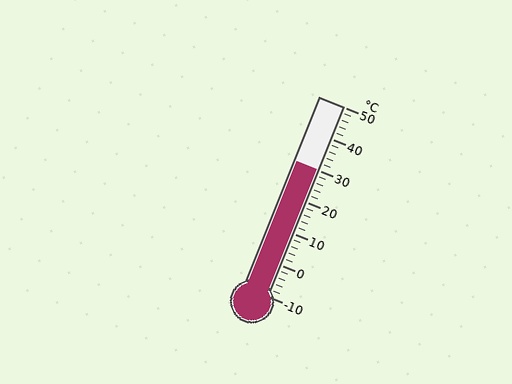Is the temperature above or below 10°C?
The temperature is above 10°C.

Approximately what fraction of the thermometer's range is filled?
The thermometer is filled to approximately 65% of its range.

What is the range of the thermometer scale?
The thermometer scale ranges from -10°C to 50°C.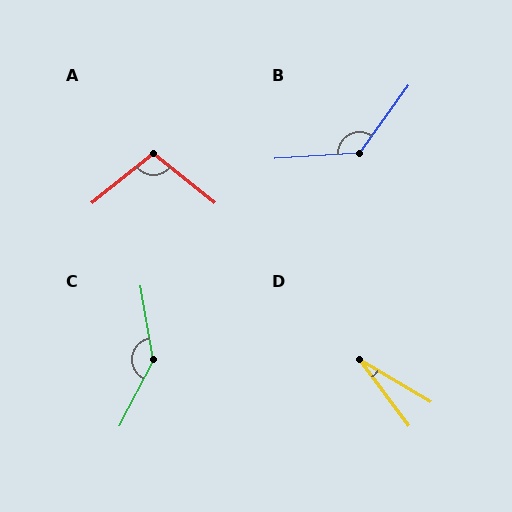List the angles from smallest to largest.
D (23°), A (102°), B (130°), C (143°).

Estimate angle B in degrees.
Approximately 130 degrees.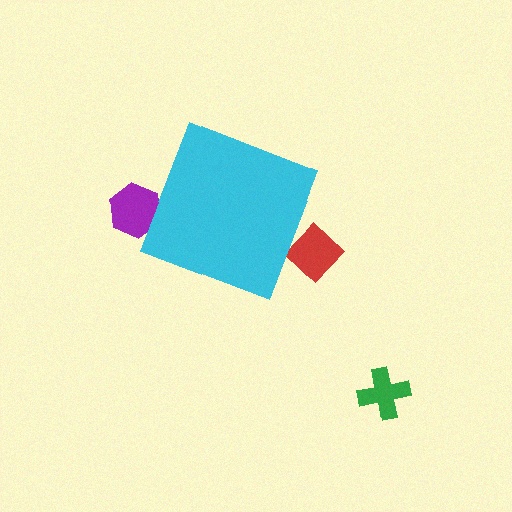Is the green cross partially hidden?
No, the green cross is fully visible.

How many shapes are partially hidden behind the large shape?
2 shapes are partially hidden.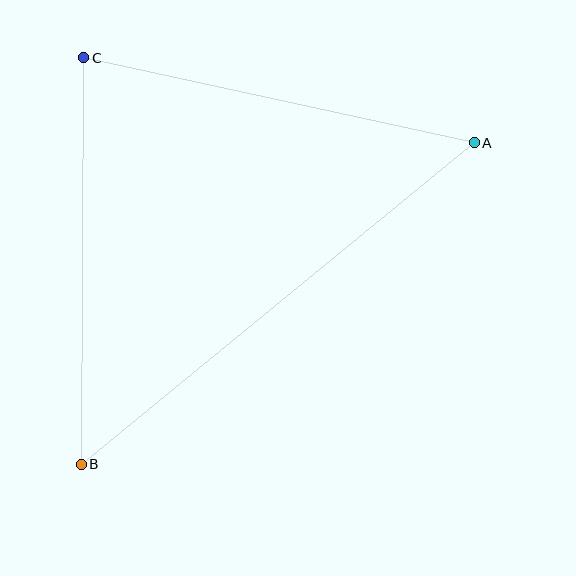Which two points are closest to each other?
Points A and C are closest to each other.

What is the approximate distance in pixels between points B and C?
The distance between B and C is approximately 406 pixels.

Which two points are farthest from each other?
Points A and B are farthest from each other.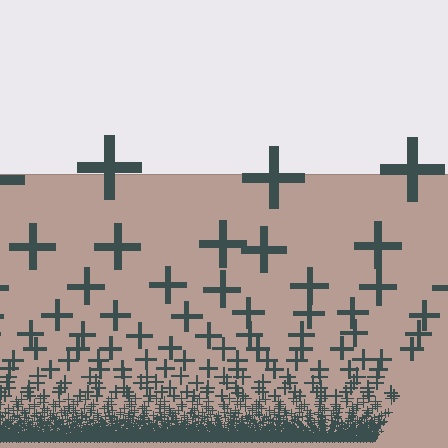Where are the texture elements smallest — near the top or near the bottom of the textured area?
Near the bottom.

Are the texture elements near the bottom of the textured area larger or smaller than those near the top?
Smaller. The gradient is inverted — elements near the bottom are smaller and denser.